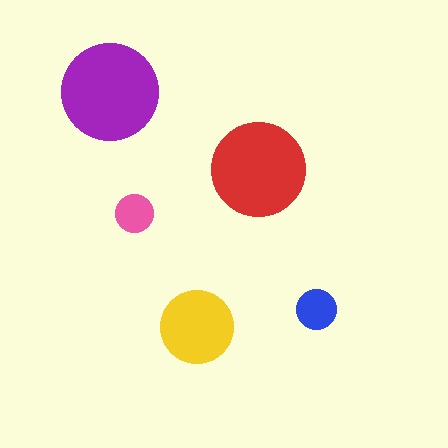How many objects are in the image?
There are 5 objects in the image.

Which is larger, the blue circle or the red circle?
The red one.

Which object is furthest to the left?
The purple circle is leftmost.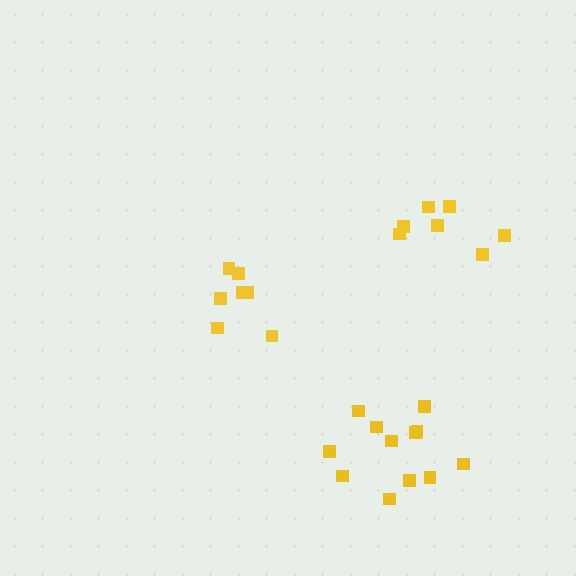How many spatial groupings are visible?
There are 3 spatial groupings.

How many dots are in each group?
Group 1: 7 dots, Group 2: 12 dots, Group 3: 7 dots (26 total).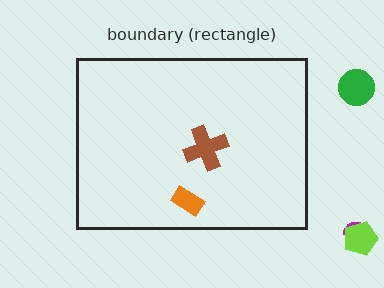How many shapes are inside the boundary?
2 inside, 3 outside.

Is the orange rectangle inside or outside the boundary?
Inside.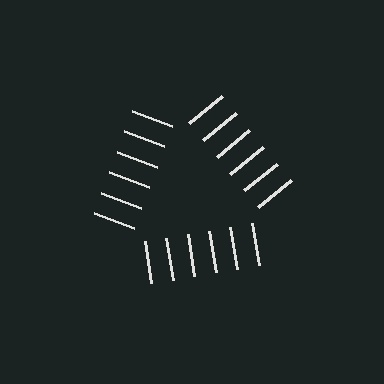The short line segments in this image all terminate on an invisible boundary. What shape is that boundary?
An illusory triangle — the line segments terminate on its edges but no continuous stroke is drawn.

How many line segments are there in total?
18 — 6 along each of the 3 edges.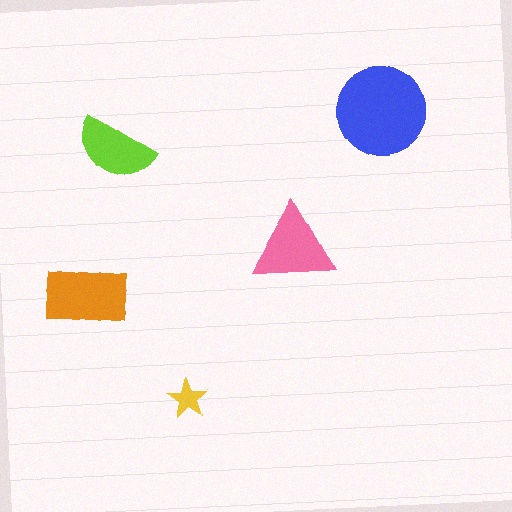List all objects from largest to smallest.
The blue circle, the orange rectangle, the pink triangle, the lime semicircle, the yellow star.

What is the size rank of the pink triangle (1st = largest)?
3rd.